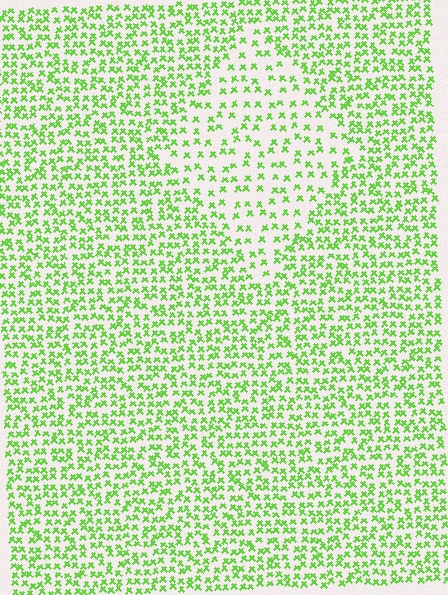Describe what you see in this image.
The image contains small lime elements arranged at two different densities. A diamond-shaped region is visible where the elements are less densely packed than the surrounding area.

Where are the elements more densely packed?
The elements are more densely packed outside the diamond boundary.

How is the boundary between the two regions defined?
The boundary is defined by a change in element density (approximately 2.0x ratio). All elements are the same color, size, and shape.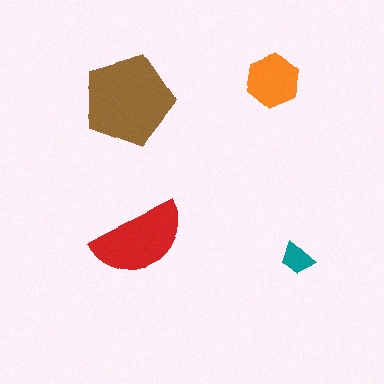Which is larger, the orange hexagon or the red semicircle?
The red semicircle.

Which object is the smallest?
The teal trapezoid.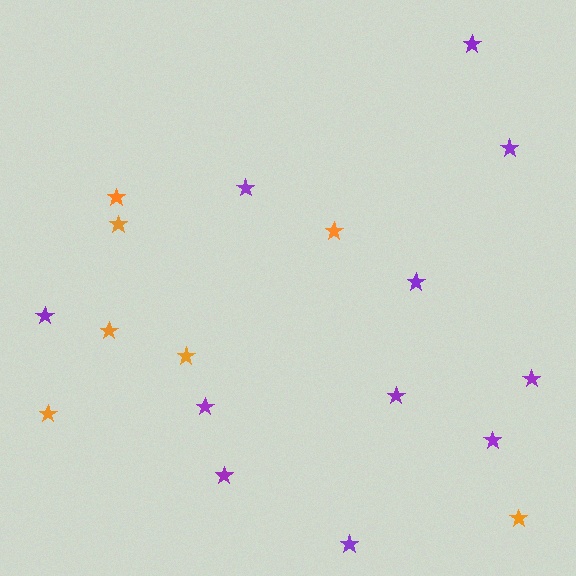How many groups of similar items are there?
There are 2 groups: one group of orange stars (7) and one group of purple stars (11).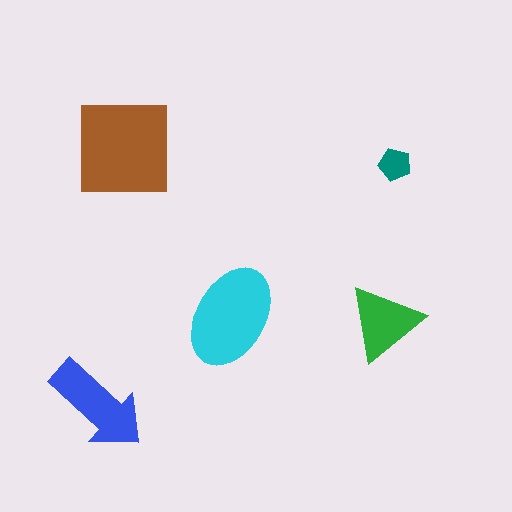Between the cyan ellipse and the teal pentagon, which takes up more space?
The cyan ellipse.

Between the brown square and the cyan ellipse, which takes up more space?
The brown square.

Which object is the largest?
The brown square.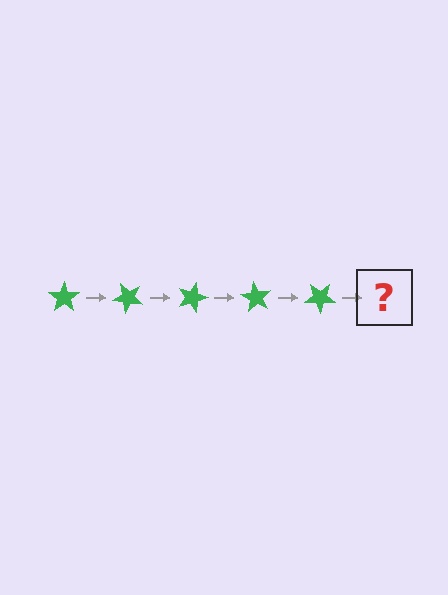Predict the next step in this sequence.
The next step is a green star rotated 225 degrees.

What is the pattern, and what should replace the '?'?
The pattern is that the star rotates 45 degrees each step. The '?' should be a green star rotated 225 degrees.